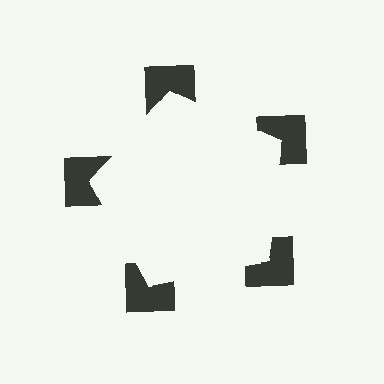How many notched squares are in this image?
There are 5 — one at each vertex of the illusory pentagon.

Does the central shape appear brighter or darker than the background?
It typically appears slightly brighter than the background, even though no actual brightness change is drawn.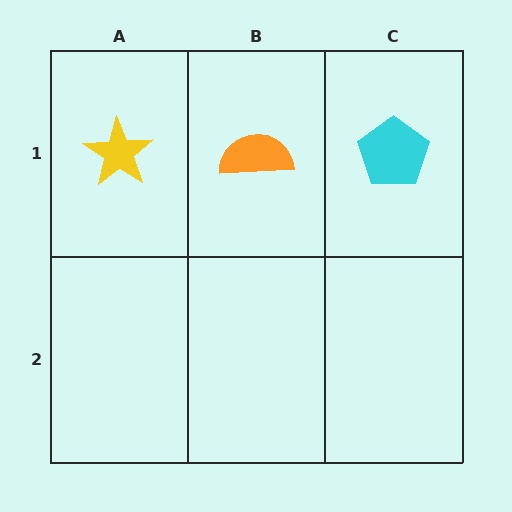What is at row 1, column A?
A yellow star.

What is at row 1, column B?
An orange semicircle.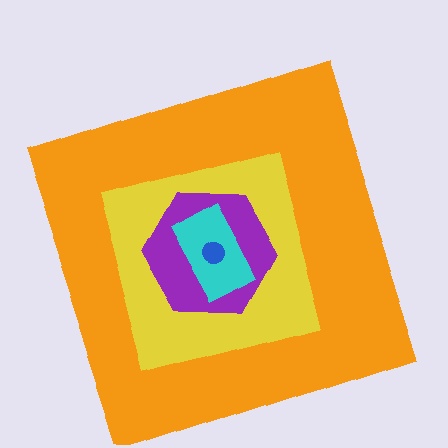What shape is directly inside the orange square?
The yellow square.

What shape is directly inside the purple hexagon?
The cyan rectangle.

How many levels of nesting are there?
5.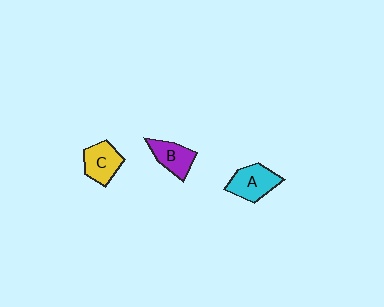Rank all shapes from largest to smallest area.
From largest to smallest: A (cyan), C (yellow), B (purple).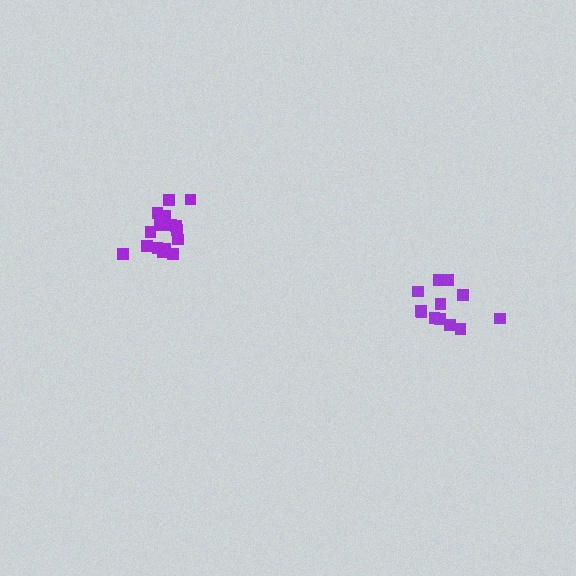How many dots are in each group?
Group 1: 12 dots, Group 2: 16 dots (28 total).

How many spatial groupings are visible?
There are 2 spatial groupings.